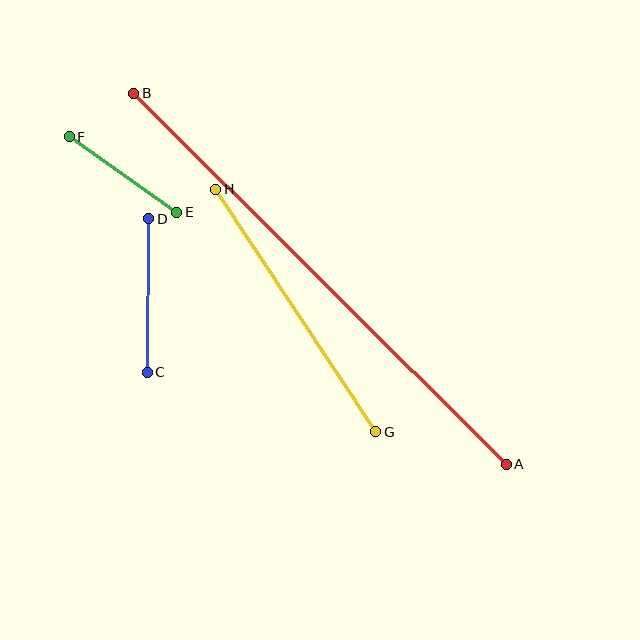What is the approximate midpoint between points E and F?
The midpoint is at approximately (123, 174) pixels.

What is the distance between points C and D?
The distance is approximately 153 pixels.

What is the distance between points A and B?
The distance is approximately 526 pixels.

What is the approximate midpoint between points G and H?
The midpoint is at approximately (296, 310) pixels.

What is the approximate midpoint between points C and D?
The midpoint is at approximately (148, 296) pixels.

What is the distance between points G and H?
The distance is approximately 291 pixels.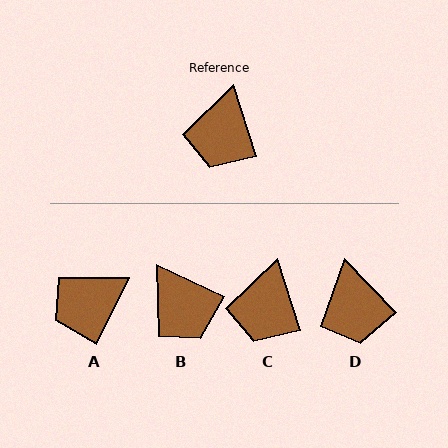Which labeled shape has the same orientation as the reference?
C.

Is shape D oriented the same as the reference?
No, it is off by about 27 degrees.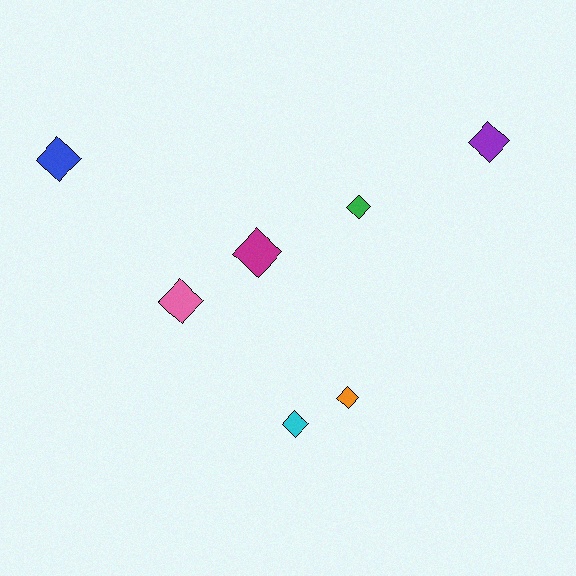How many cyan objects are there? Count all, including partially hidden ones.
There is 1 cyan object.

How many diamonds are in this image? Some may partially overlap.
There are 7 diamonds.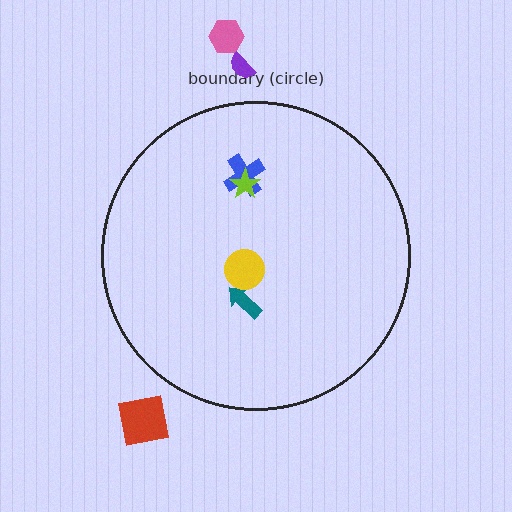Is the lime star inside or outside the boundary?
Inside.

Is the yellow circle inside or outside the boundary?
Inside.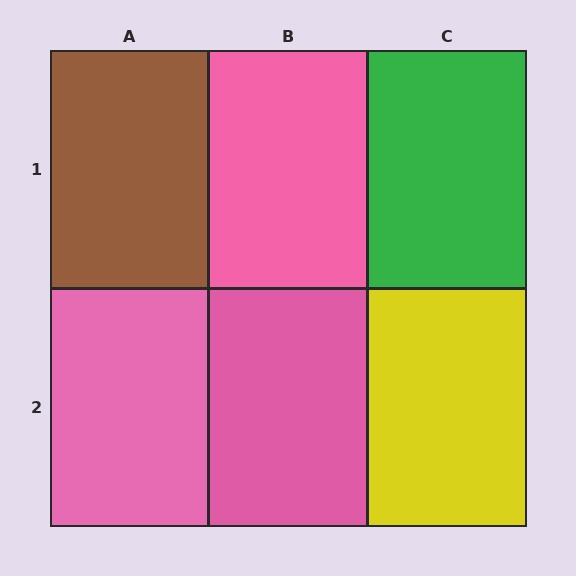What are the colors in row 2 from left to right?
Pink, pink, yellow.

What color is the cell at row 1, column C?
Green.